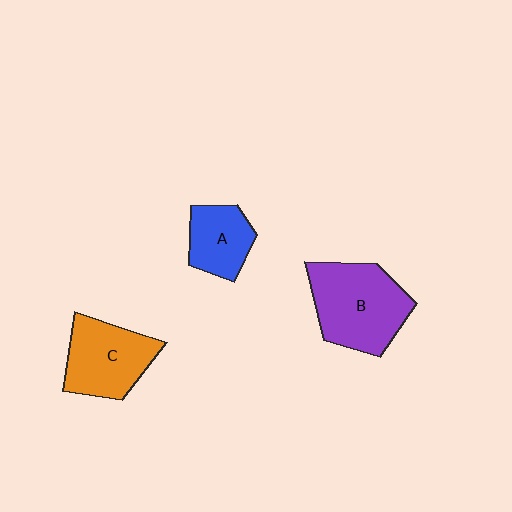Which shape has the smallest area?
Shape A (blue).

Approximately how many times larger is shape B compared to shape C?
Approximately 1.3 times.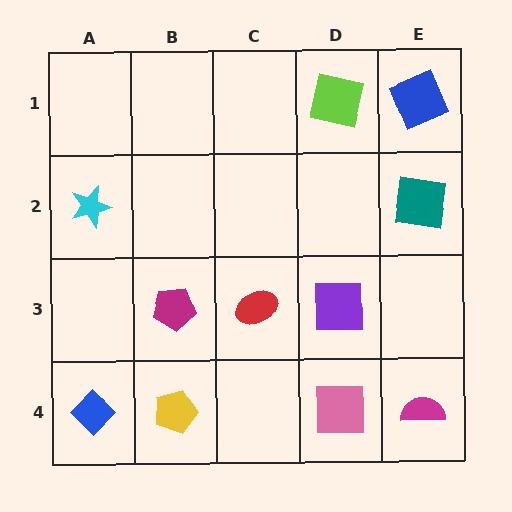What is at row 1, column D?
A lime square.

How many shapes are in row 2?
2 shapes.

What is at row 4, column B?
A yellow pentagon.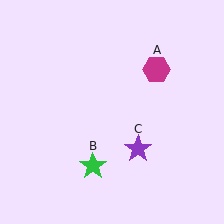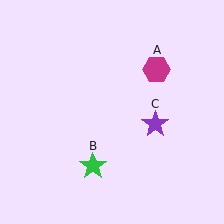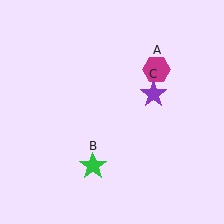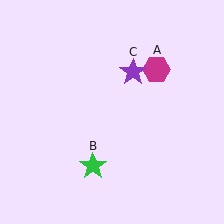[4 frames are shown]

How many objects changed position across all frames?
1 object changed position: purple star (object C).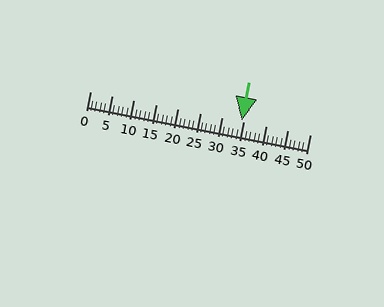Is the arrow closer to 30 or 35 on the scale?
The arrow is closer to 35.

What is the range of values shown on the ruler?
The ruler shows values from 0 to 50.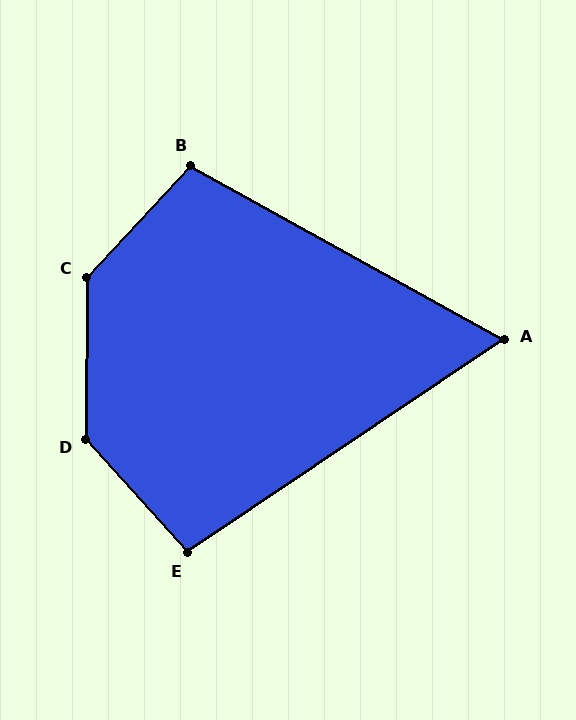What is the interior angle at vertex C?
Approximately 138 degrees (obtuse).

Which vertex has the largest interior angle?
D, at approximately 138 degrees.